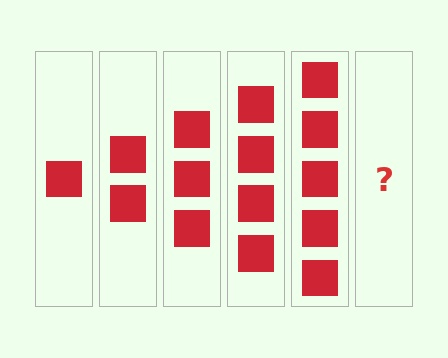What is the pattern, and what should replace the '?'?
The pattern is that each step adds one more square. The '?' should be 6 squares.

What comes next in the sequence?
The next element should be 6 squares.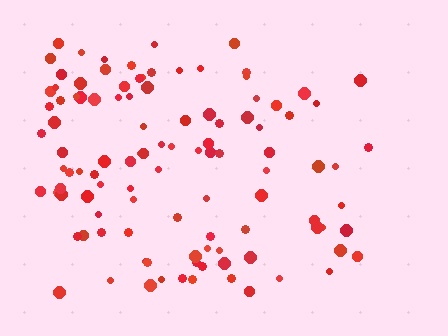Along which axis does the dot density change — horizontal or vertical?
Horizontal.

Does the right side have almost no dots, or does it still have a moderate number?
Still a moderate number, just noticeably fewer than the left.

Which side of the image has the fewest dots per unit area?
The right.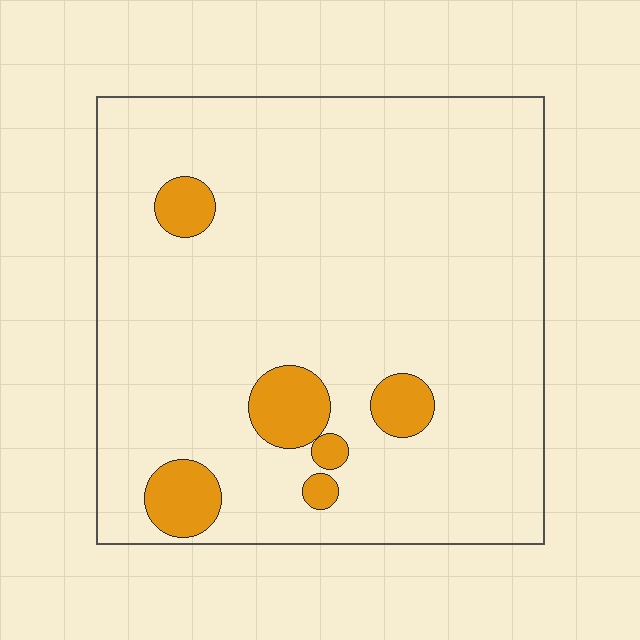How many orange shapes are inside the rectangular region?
6.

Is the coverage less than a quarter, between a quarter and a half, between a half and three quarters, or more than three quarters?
Less than a quarter.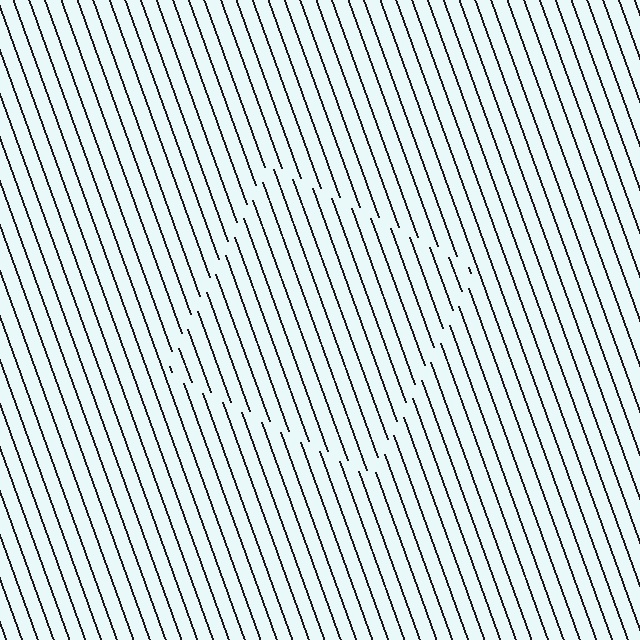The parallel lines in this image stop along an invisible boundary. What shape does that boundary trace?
An illusory square. The interior of the shape contains the same grating, shifted by half a period — the contour is defined by the phase discontinuity where line-ends from the inner and outer gratings abut.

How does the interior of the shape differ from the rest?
The interior of the shape contains the same grating, shifted by half a period — the contour is defined by the phase discontinuity where line-ends from the inner and outer gratings abut.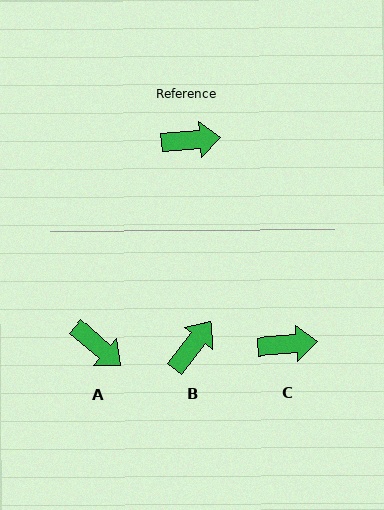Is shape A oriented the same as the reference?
No, it is off by about 45 degrees.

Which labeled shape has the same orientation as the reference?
C.